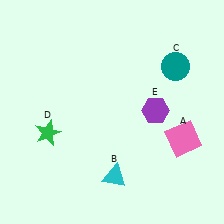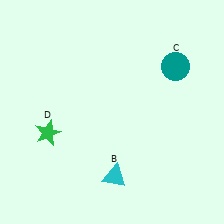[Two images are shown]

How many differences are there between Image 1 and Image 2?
There are 2 differences between the two images.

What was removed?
The pink square (A), the purple hexagon (E) were removed in Image 2.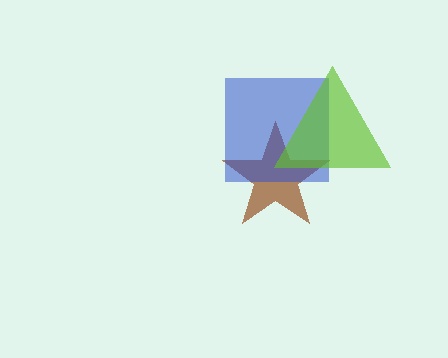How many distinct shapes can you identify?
There are 3 distinct shapes: a brown star, a blue square, a lime triangle.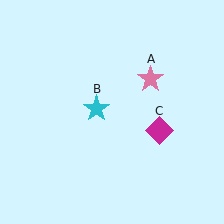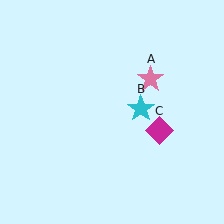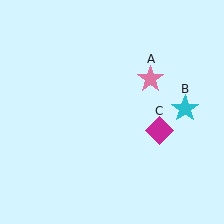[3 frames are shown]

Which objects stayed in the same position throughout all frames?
Pink star (object A) and magenta diamond (object C) remained stationary.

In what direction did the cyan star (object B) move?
The cyan star (object B) moved right.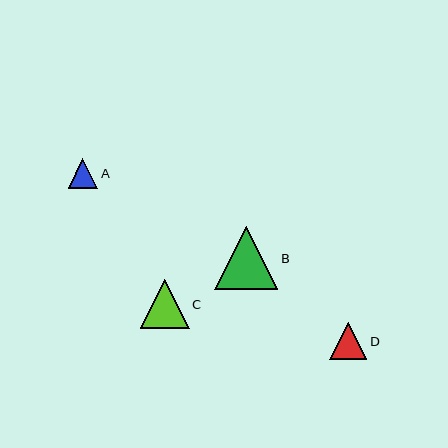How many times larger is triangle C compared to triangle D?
Triangle C is approximately 1.3 times the size of triangle D.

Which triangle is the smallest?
Triangle A is the smallest with a size of approximately 30 pixels.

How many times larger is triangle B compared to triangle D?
Triangle B is approximately 1.7 times the size of triangle D.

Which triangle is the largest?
Triangle B is the largest with a size of approximately 63 pixels.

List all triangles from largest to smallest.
From largest to smallest: B, C, D, A.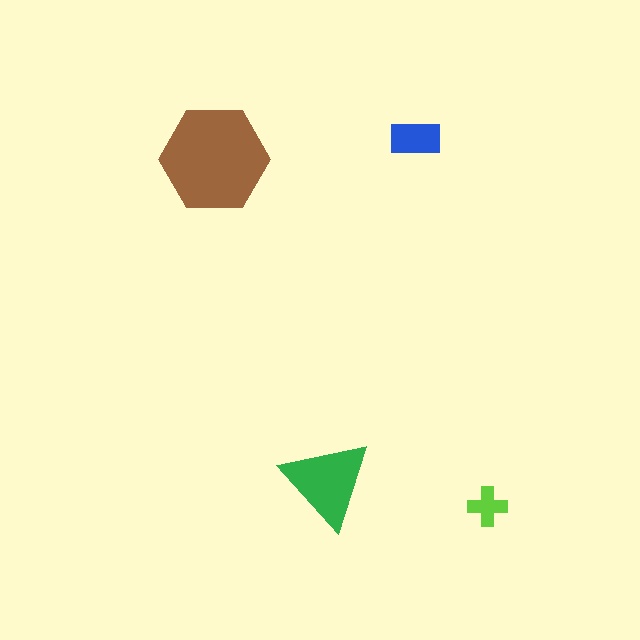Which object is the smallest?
The lime cross.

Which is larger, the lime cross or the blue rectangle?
The blue rectangle.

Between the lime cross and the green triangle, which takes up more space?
The green triangle.